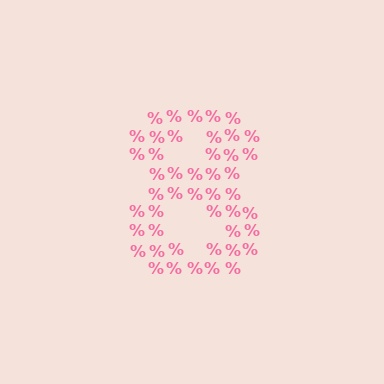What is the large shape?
The large shape is the digit 8.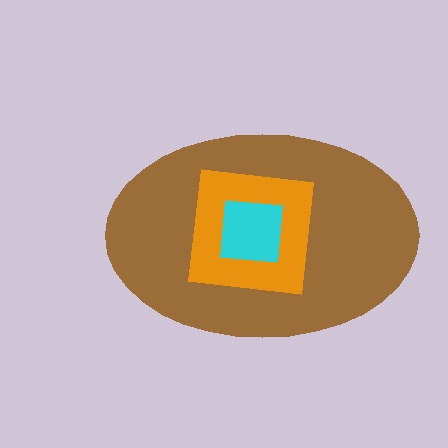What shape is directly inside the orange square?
The cyan square.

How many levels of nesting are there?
3.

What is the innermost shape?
The cyan square.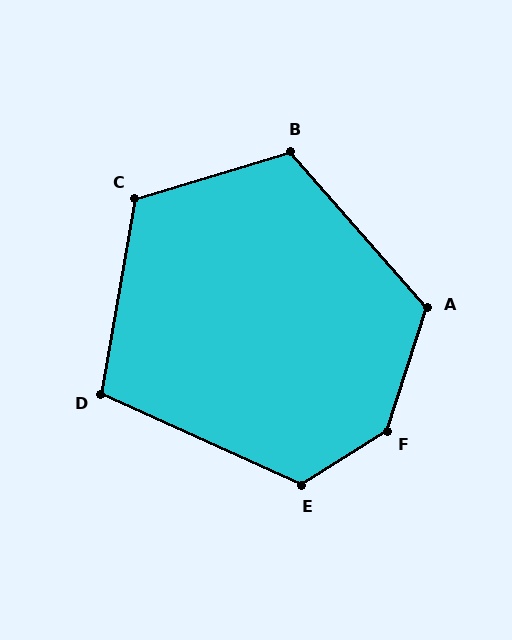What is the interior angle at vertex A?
Approximately 121 degrees (obtuse).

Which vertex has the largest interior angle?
F, at approximately 141 degrees.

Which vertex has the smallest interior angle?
D, at approximately 105 degrees.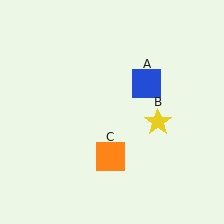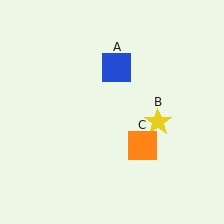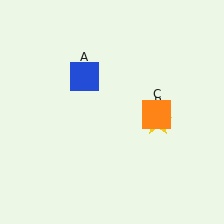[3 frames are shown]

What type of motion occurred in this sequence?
The blue square (object A), orange square (object C) rotated counterclockwise around the center of the scene.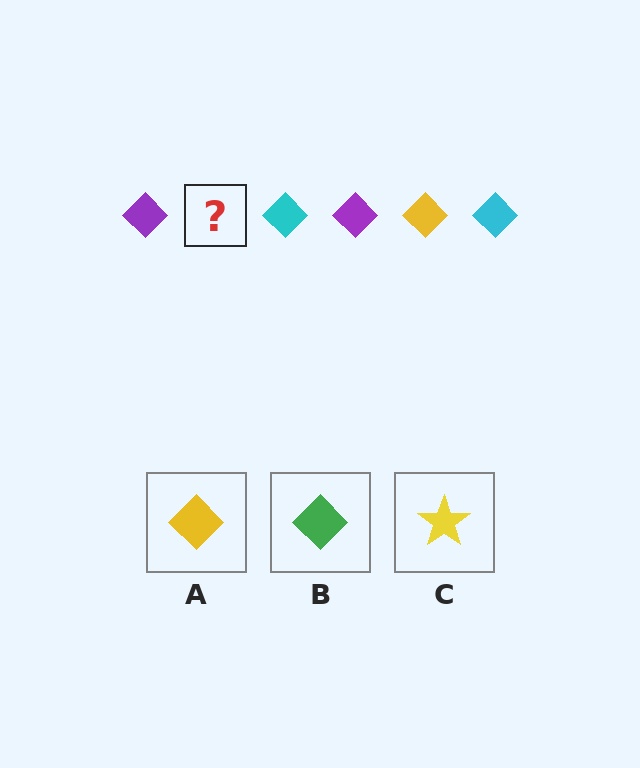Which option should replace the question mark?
Option A.